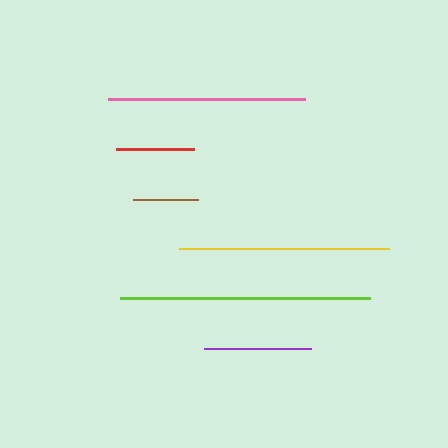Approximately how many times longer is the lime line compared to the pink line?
The lime line is approximately 1.3 times the length of the pink line.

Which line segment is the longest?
The lime line is the longest at approximately 250 pixels.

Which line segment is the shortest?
The brown line is the shortest at approximately 65 pixels.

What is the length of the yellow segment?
The yellow segment is approximately 210 pixels long.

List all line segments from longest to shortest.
From longest to shortest: lime, yellow, pink, purple, red, brown.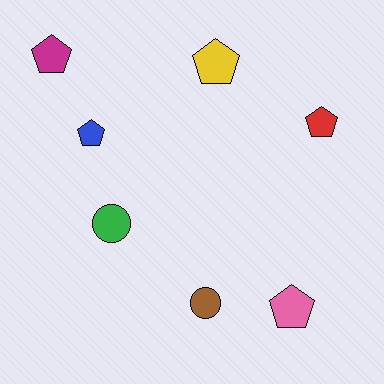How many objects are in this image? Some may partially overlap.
There are 7 objects.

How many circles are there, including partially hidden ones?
There are 2 circles.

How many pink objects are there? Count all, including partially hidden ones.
There is 1 pink object.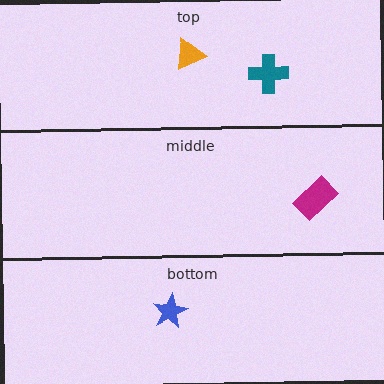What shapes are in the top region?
The teal cross, the orange triangle.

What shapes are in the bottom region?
The blue star.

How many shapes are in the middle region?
1.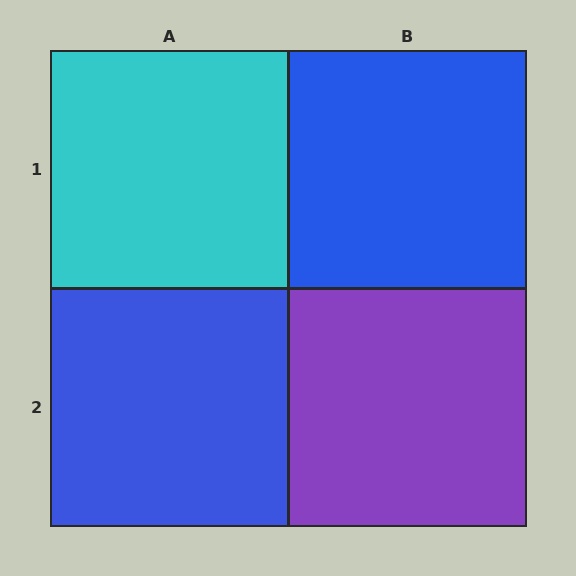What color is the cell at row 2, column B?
Purple.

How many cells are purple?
1 cell is purple.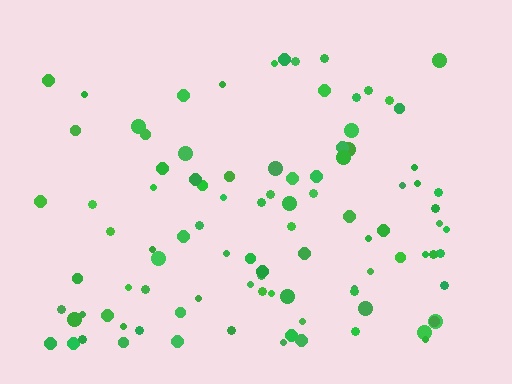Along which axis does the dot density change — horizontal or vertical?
Vertical.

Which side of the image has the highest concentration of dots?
The bottom.